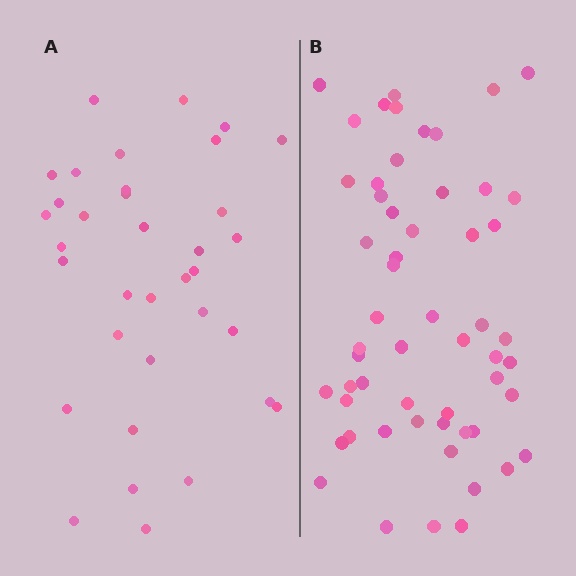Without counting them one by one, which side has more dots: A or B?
Region B (the right region) has more dots.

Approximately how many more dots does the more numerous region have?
Region B has approximately 20 more dots than region A.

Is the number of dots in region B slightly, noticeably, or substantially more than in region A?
Region B has substantially more. The ratio is roughly 1.6 to 1.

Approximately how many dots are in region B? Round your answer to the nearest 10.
About 60 dots. (The exact count is 56, which rounds to 60.)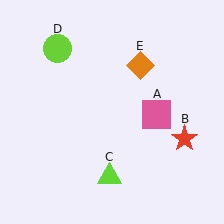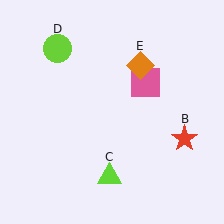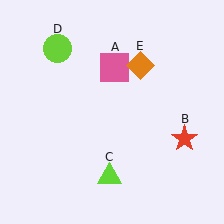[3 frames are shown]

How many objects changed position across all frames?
1 object changed position: pink square (object A).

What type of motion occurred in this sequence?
The pink square (object A) rotated counterclockwise around the center of the scene.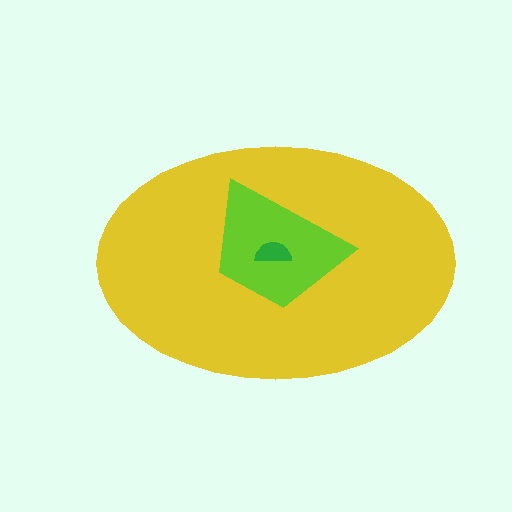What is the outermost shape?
The yellow ellipse.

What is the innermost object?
The green semicircle.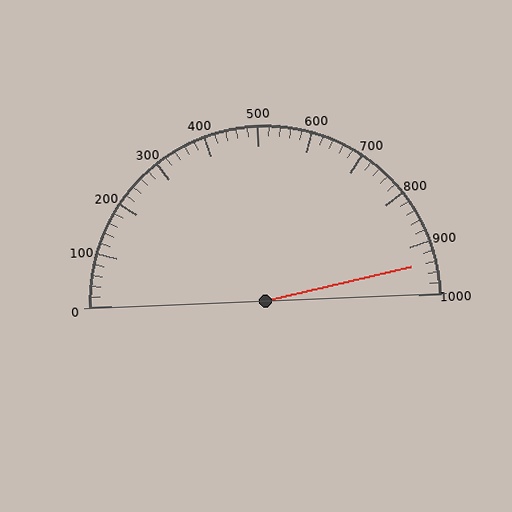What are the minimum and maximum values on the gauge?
The gauge ranges from 0 to 1000.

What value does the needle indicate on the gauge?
The needle indicates approximately 940.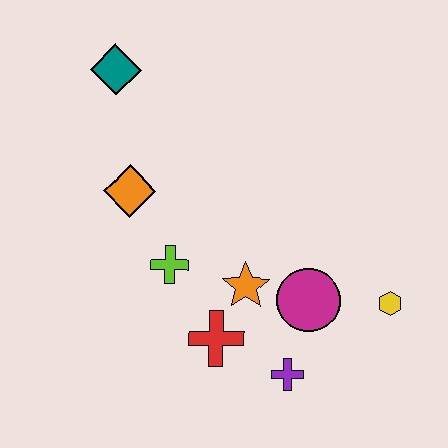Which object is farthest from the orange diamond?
The yellow hexagon is farthest from the orange diamond.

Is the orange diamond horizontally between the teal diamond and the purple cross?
Yes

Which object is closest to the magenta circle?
The orange star is closest to the magenta circle.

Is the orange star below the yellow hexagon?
No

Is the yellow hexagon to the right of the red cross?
Yes